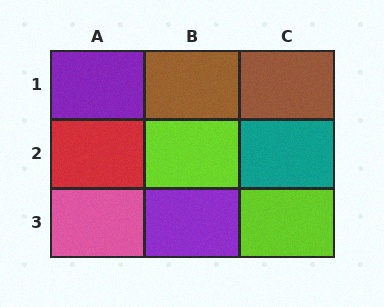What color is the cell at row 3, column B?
Purple.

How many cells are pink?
1 cell is pink.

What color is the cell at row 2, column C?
Teal.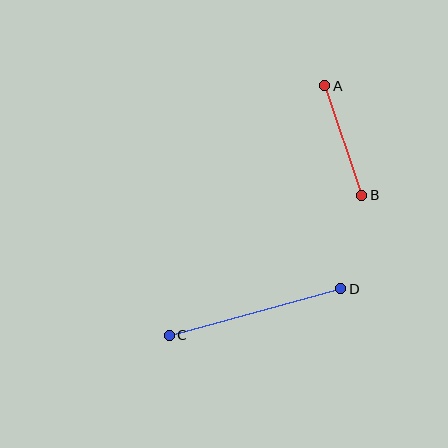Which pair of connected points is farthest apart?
Points C and D are farthest apart.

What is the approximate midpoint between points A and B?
The midpoint is at approximately (343, 140) pixels.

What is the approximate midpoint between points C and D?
The midpoint is at approximately (255, 312) pixels.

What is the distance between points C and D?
The distance is approximately 178 pixels.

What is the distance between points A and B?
The distance is approximately 115 pixels.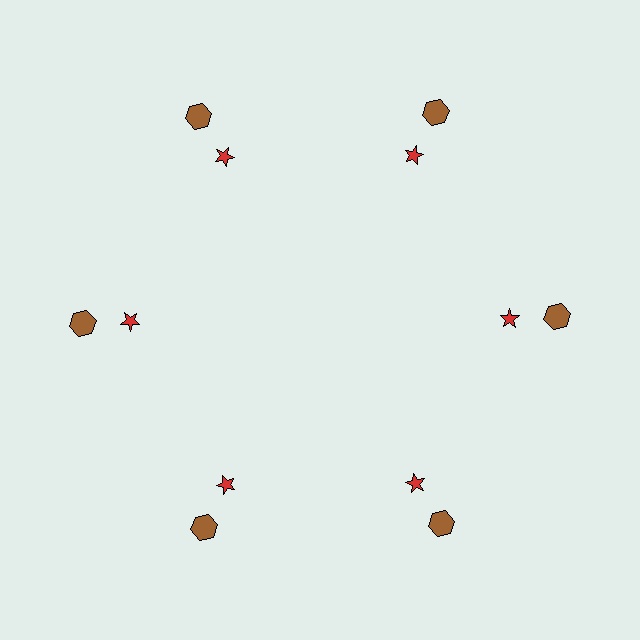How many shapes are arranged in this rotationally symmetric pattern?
There are 12 shapes, arranged in 6 groups of 2.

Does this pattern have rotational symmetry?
Yes, this pattern has 6-fold rotational symmetry. It looks the same after rotating 60 degrees around the center.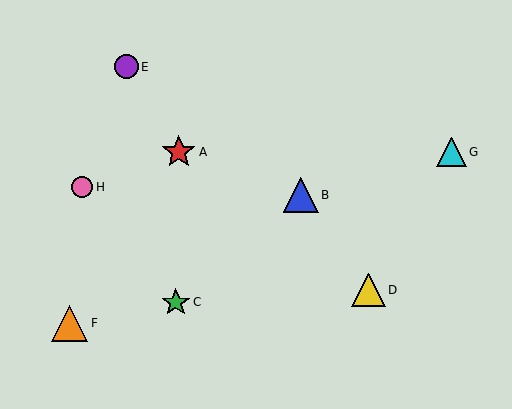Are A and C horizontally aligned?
No, A is at y≈152 and C is at y≈302.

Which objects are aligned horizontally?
Objects A, G are aligned horizontally.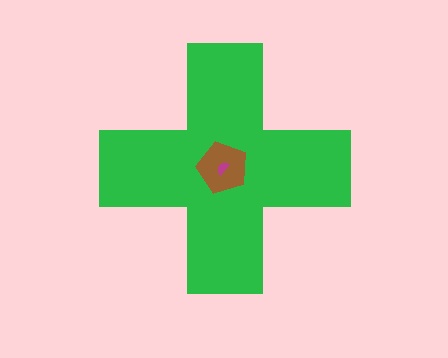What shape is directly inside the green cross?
The brown pentagon.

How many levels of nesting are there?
3.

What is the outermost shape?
The green cross.